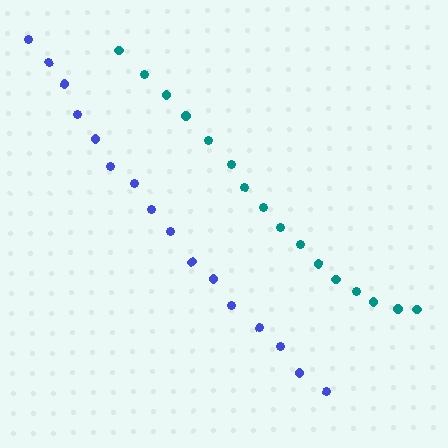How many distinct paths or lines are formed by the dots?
There are 2 distinct paths.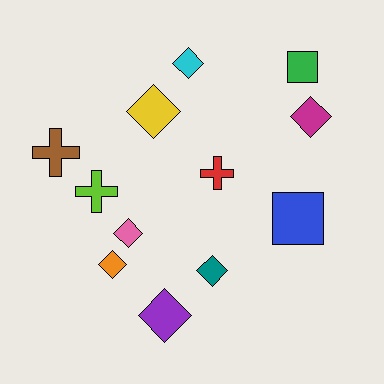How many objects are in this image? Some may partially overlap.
There are 12 objects.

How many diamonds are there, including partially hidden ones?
There are 7 diamonds.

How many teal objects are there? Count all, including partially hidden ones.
There is 1 teal object.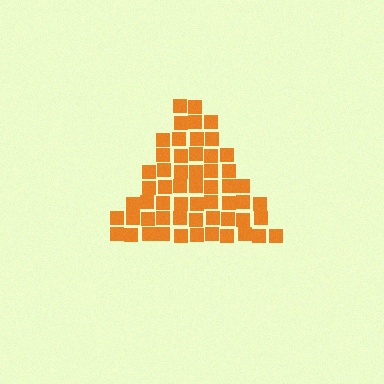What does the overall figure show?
The overall figure shows a triangle.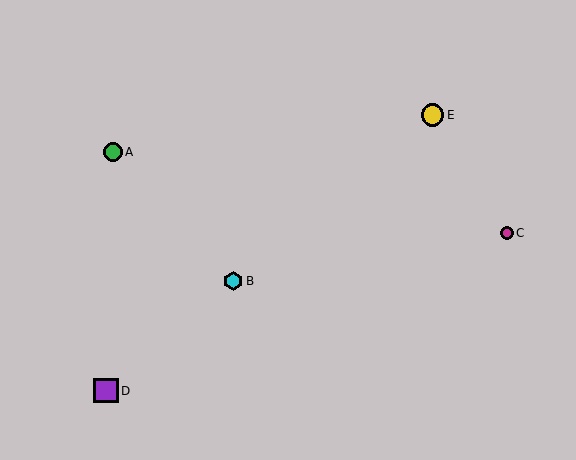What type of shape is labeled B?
Shape B is a cyan hexagon.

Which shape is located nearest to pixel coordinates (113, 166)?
The green circle (labeled A) at (113, 152) is nearest to that location.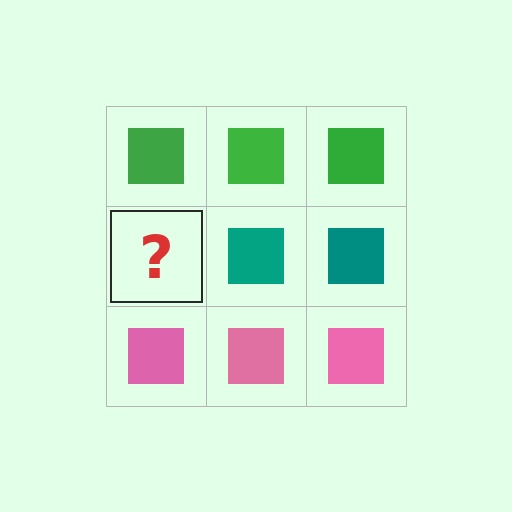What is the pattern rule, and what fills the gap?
The rule is that each row has a consistent color. The gap should be filled with a teal square.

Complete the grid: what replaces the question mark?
The question mark should be replaced with a teal square.